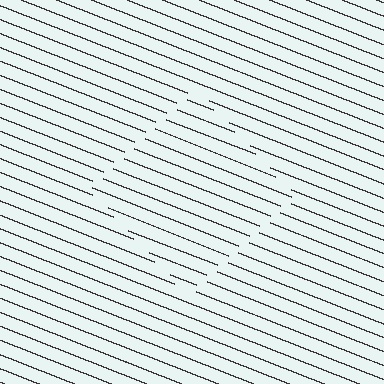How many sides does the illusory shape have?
4 sides — the line-ends trace a square.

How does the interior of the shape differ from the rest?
The interior of the shape contains the same grating, shifted by half a period — the contour is defined by the phase discontinuity where line-ends from the inner and outer gratings abut.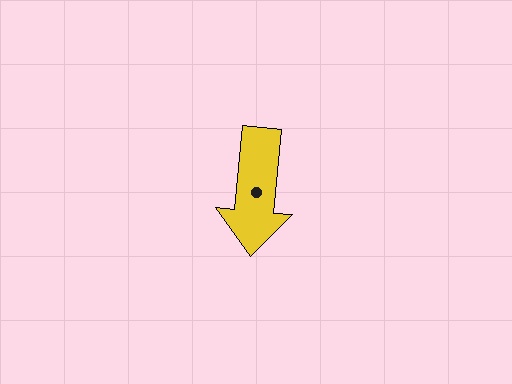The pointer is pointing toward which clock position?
Roughly 6 o'clock.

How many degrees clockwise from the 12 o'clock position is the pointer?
Approximately 185 degrees.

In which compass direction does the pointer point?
South.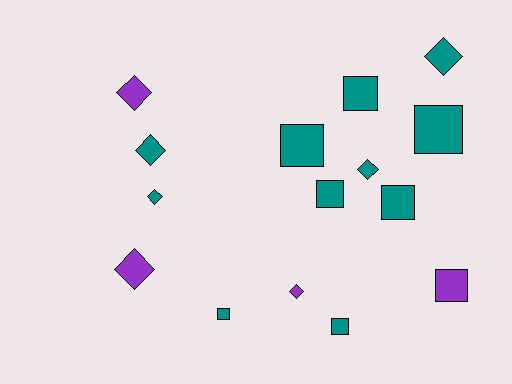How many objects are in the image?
There are 15 objects.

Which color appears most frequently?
Teal, with 11 objects.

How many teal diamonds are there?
There are 4 teal diamonds.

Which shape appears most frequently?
Square, with 8 objects.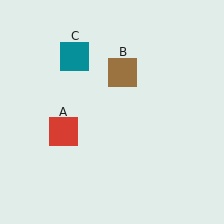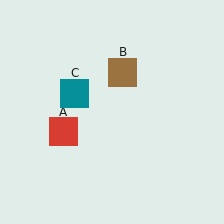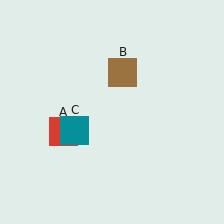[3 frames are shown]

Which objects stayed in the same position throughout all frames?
Red square (object A) and brown square (object B) remained stationary.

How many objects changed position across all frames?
1 object changed position: teal square (object C).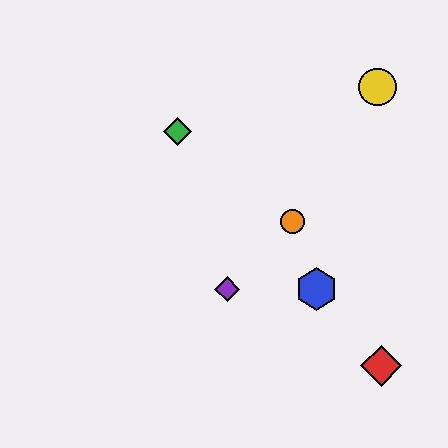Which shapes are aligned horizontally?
The blue hexagon, the purple diamond are aligned horizontally.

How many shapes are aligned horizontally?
2 shapes (the blue hexagon, the purple diamond) are aligned horizontally.